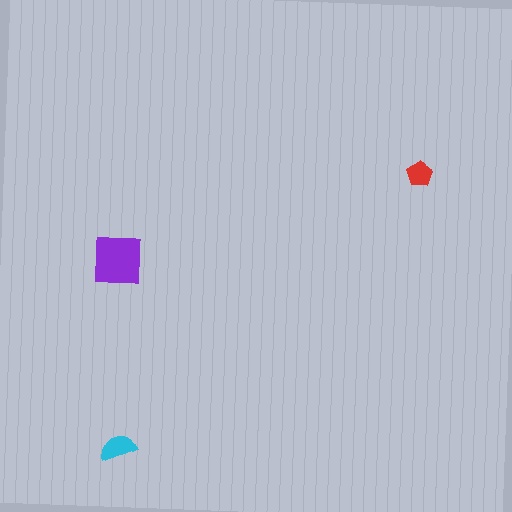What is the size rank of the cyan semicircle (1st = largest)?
2nd.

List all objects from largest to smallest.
The purple square, the cyan semicircle, the red pentagon.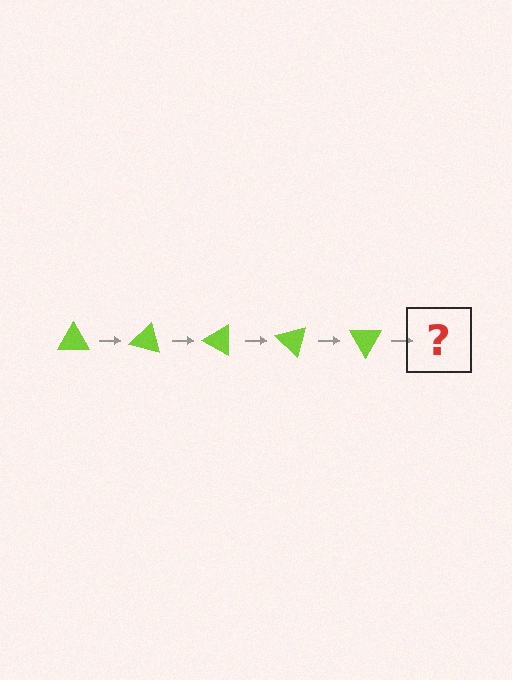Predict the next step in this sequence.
The next step is a lime triangle rotated 75 degrees.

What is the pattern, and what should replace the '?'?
The pattern is that the triangle rotates 15 degrees each step. The '?' should be a lime triangle rotated 75 degrees.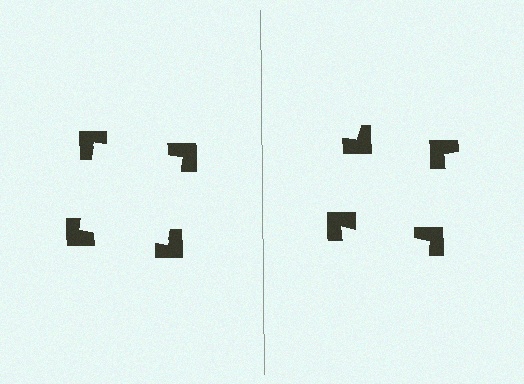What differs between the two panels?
The notched squares are positioned identically on both sides; only the wedge orientations differ. On the left they align to a square; on the right they are misaligned.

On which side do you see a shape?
An illusory square appears on the left side. On the right side the wedge cuts are rotated, so no coherent shape forms.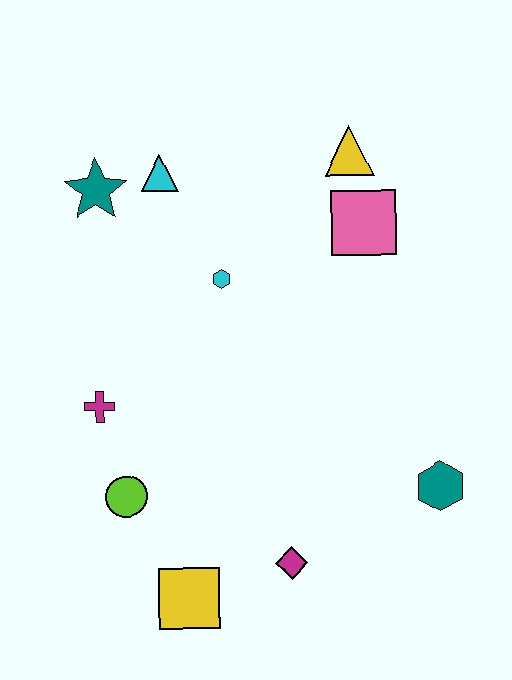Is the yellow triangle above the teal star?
Yes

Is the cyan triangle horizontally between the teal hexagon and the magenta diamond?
No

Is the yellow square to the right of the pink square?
No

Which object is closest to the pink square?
The yellow triangle is closest to the pink square.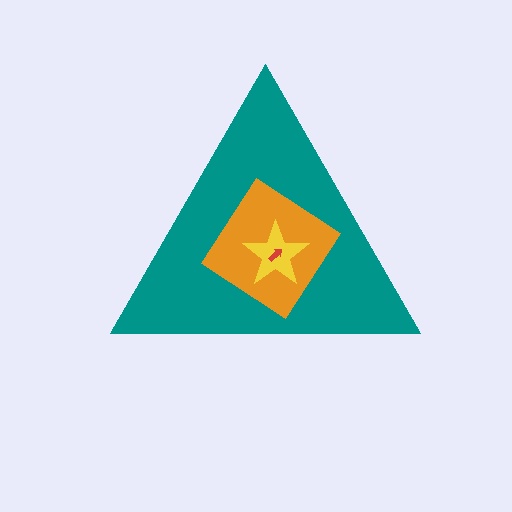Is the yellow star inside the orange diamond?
Yes.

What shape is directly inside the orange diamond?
The yellow star.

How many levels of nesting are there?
4.